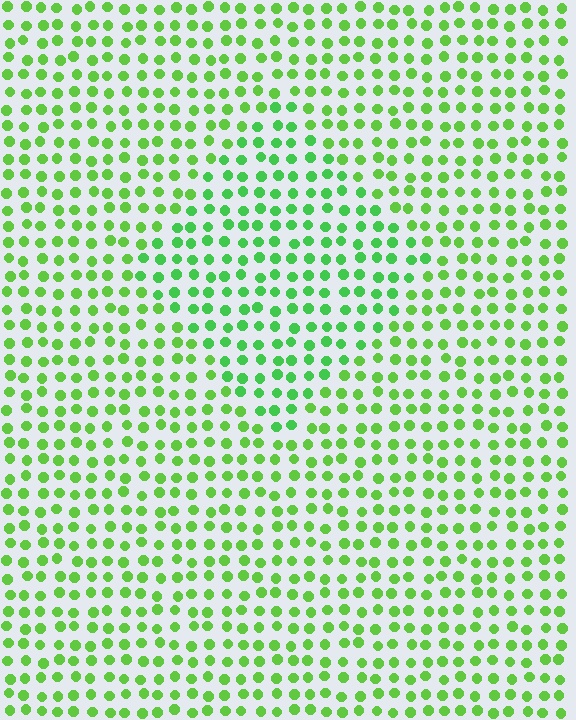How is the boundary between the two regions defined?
The boundary is defined purely by a slight shift in hue (about 20 degrees). Spacing, size, and orientation are identical on both sides.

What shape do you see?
I see a diamond.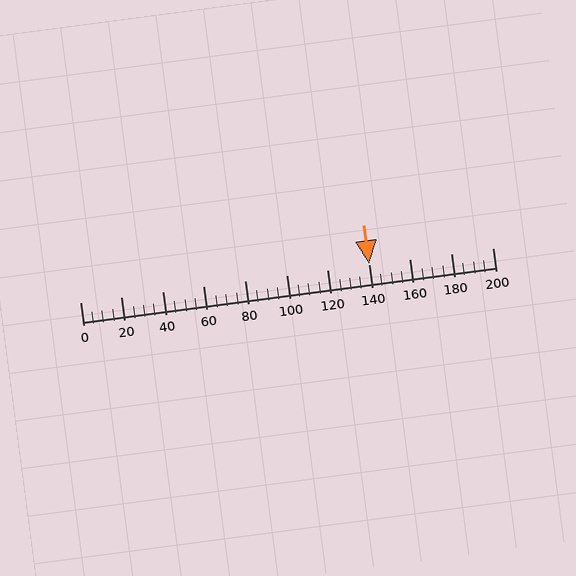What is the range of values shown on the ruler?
The ruler shows values from 0 to 200.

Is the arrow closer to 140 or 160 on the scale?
The arrow is closer to 140.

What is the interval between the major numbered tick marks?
The major tick marks are spaced 20 units apart.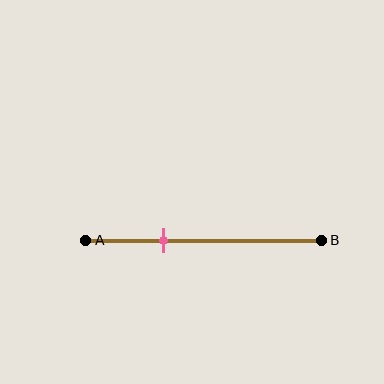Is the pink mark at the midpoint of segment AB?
No, the mark is at about 35% from A, not at the 50% midpoint.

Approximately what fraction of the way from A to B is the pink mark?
The pink mark is approximately 35% of the way from A to B.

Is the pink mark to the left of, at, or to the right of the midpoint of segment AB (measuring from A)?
The pink mark is to the left of the midpoint of segment AB.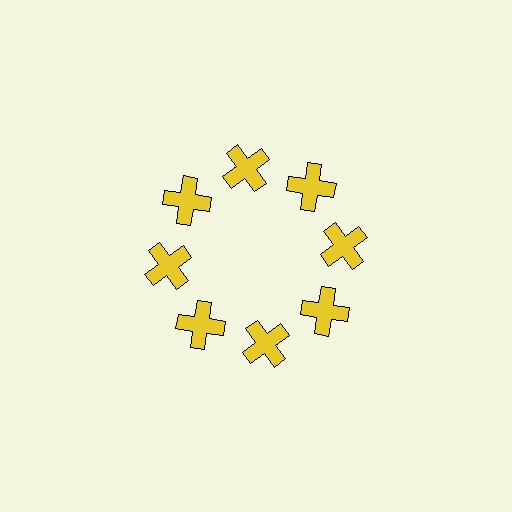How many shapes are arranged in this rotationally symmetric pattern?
There are 8 shapes, arranged in 8 groups of 1.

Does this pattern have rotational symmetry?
Yes, this pattern has 8-fold rotational symmetry. It looks the same after rotating 45 degrees around the center.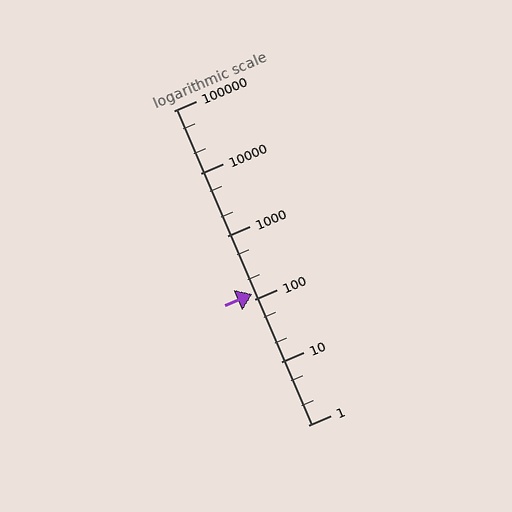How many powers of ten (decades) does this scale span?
The scale spans 5 decades, from 1 to 100000.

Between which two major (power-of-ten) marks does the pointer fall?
The pointer is between 100 and 1000.